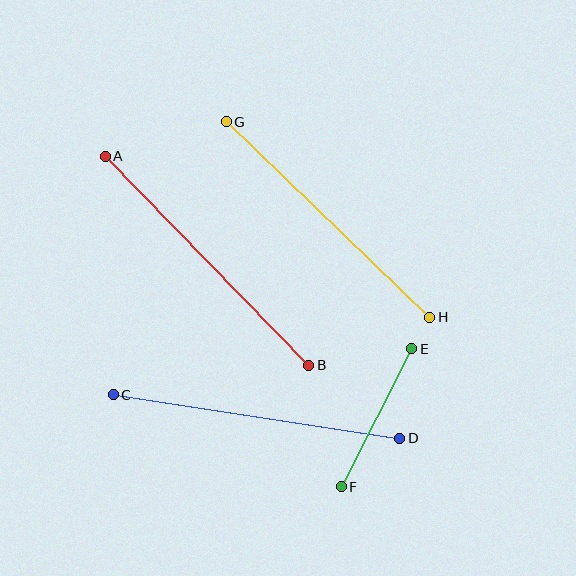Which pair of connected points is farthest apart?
Points A and B are farthest apart.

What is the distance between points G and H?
The distance is approximately 282 pixels.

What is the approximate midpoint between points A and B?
The midpoint is at approximately (207, 261) pixels.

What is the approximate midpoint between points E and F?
The midpoint is at approximately (377, 418) pixels.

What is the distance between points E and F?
The distance is approximately 155 pixels.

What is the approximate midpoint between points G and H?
The midpoint is at approximately (328, 219) pixels.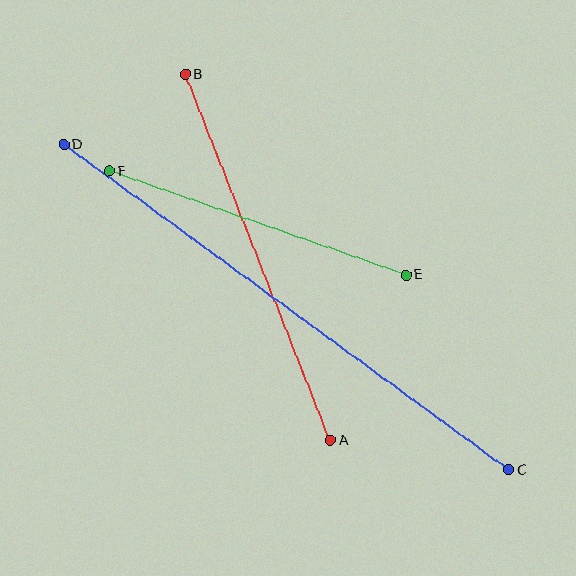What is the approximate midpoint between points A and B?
The midpoint is at approximately (258, 257) pixels.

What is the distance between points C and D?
The distance is approximately 551 pixels.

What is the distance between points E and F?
The distance is approximately 314 pixels.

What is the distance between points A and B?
The distance is approximately 394 pixels.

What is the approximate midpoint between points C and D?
The midpoint is at approximately (286, 307) pixels.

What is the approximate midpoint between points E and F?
The midpoint is at approximately (258, 223) pixels.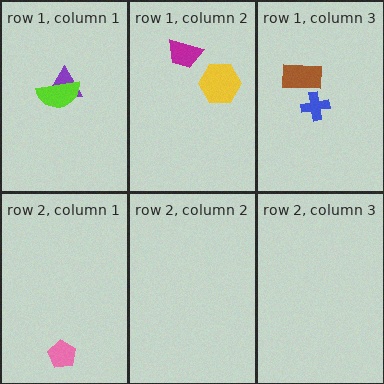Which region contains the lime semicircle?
The row 1, column 1 region.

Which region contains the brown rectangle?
The row 1, column 3 region.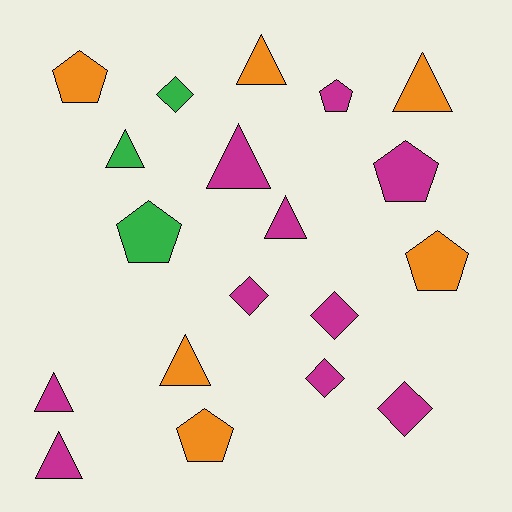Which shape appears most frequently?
Triangle, with 8 objects.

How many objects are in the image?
There are 19 objects.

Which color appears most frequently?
Magenta, with 10 objects.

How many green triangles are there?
There is 1 green triangle.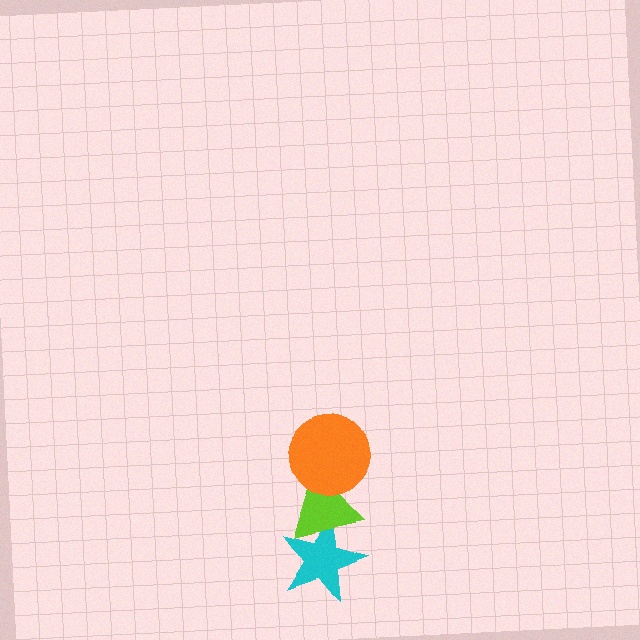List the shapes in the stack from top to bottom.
From top to bottom: the orange circle, the lime triangle, the cyan star.